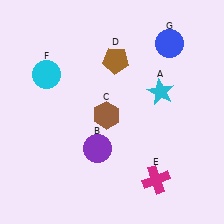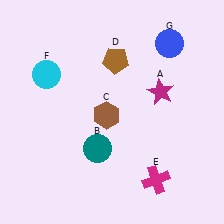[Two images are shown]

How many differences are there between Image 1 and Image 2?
There are 2 differences between the two images.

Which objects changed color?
A changed from cyan to magenta. B changed from purple to teal.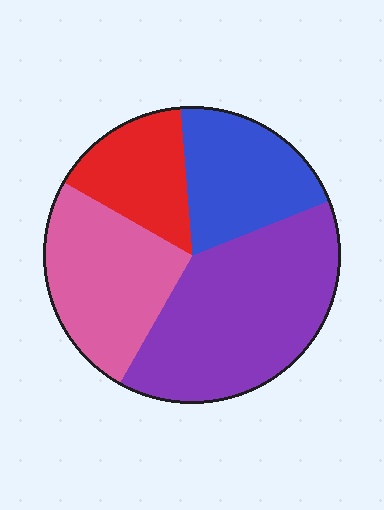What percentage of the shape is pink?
Pink covers about 25% of the shape.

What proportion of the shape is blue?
Blue takes up about one fifth (1/5) of the shape.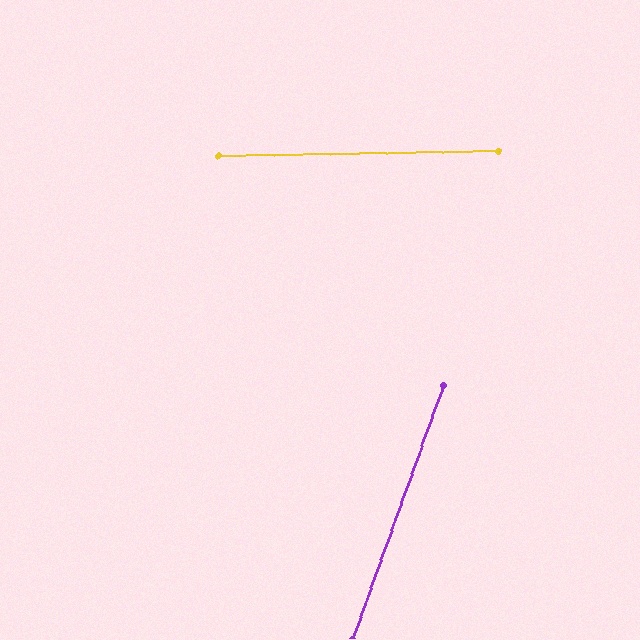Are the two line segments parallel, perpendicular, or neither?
Neither parallel nor perpendicular — they differ by about 69°.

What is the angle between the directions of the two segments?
Approximately 69 degrees.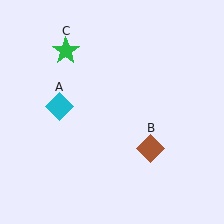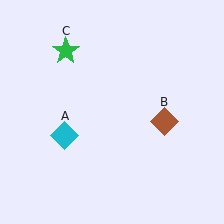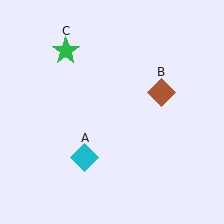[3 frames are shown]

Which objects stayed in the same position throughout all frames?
Green star (object C) remained stationary.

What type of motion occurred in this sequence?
The cyan diamond (object A), brown diamond (object B) rotated counterclockwise around the center of the scene.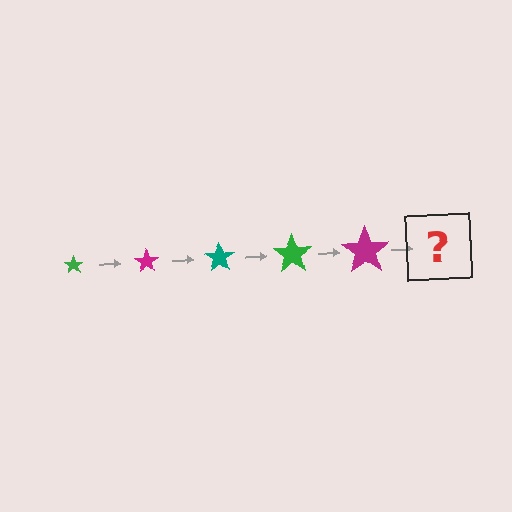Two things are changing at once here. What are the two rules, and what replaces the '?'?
The two rules are that the star grows larger each step and the color cycles through green, magenta, and teal. The '?' should be a teal star, larger than the previous one.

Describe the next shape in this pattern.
It should be a teal star, larger than the previous one.